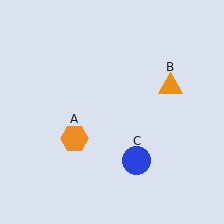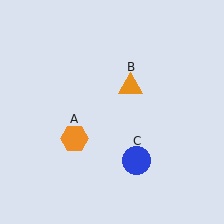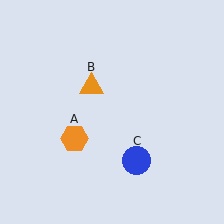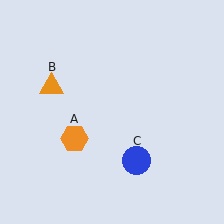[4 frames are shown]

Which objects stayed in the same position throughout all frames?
Orange hexagon (object A) and blue circle (object C) remained stationary.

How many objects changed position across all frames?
1 object changed position: orange triangle (object B).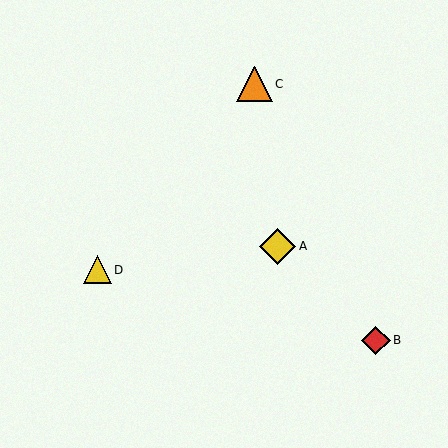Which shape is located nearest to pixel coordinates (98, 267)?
The yellow triangle (labeled D) at (97, 270) is nearest to that location.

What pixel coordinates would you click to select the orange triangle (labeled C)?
Click at (254, 84) to select the orange triangle C.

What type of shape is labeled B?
Shape B is a red diamond.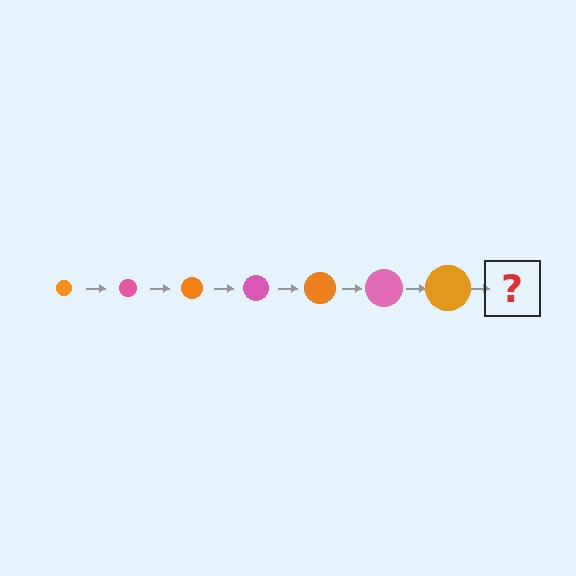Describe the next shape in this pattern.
It should be a pink circle, larger than the previous one.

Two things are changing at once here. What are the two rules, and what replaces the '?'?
The two rules are that the circle grows larger each step and the color cycles through orange and pink. The '?' should be a pink circle, larger than the previous one.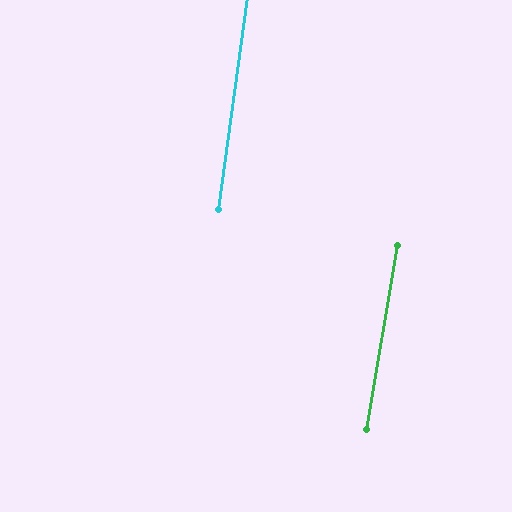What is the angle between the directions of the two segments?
Approximately 2 degrees.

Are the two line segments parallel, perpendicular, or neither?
Parallel — their directions differ by only 1.6°.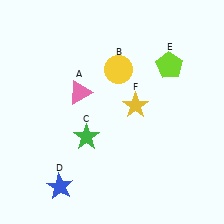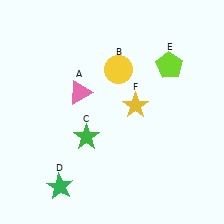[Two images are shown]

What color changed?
The star (D) changed from blue in Image 1 to green in Image 2.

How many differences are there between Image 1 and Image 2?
There is 1 difference between the two images.